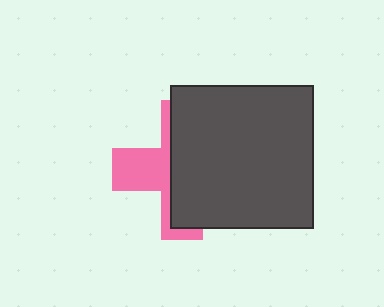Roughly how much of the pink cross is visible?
A small part of it is visible (roughly 36%).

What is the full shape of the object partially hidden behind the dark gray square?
The partially hidden object is a pink cross.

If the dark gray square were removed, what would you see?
You would see the complete pink cross.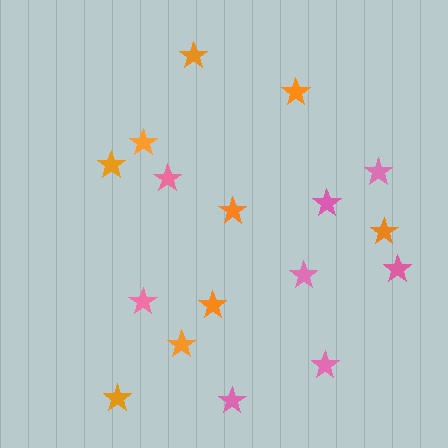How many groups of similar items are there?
There are 2 groups: one group of pink stars (8) and one group of orange stars (9).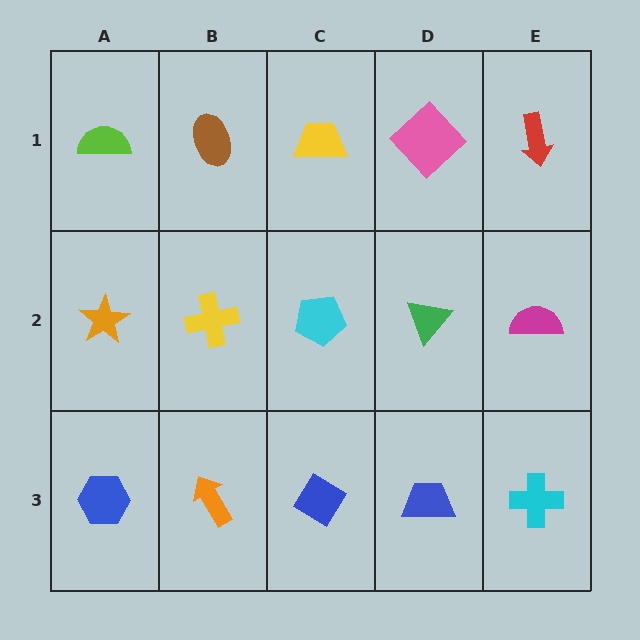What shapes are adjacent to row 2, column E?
A red arrow (row 1, column E), a cyan cross (row 3, column E), a green triangle (row 2, column D).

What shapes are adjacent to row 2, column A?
A lime semicircle (row 1, column A), a blue hexagon (row 3, column A), a yellow cross (row 2, column B).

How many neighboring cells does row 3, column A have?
2.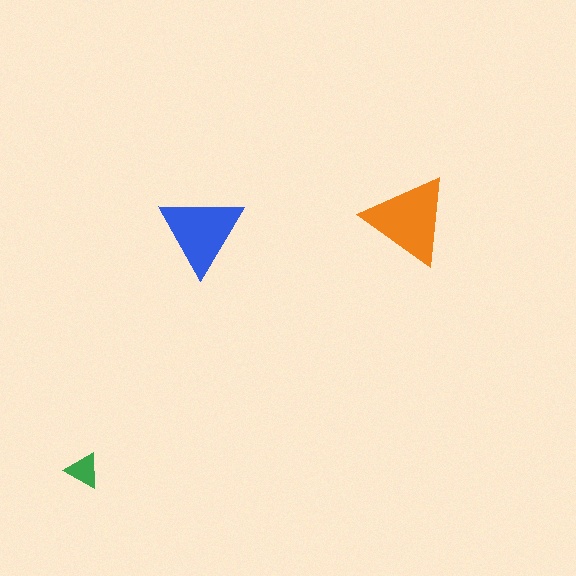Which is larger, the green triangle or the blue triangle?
The blue one.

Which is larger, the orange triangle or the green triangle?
The orange one.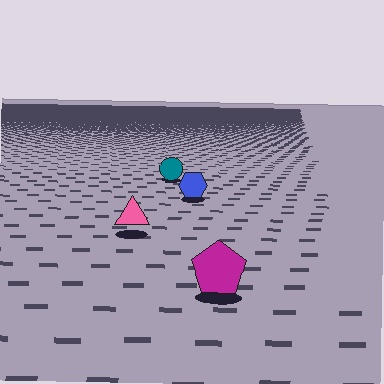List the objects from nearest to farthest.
From nearest to farthest: the magenta pentagon, the pink triangle, the blue hexagon, the teal circle.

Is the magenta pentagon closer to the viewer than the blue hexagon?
Yes. The magenta pentagon is closer — you can tell from the texture gradient: the ground texture is coarser near it.